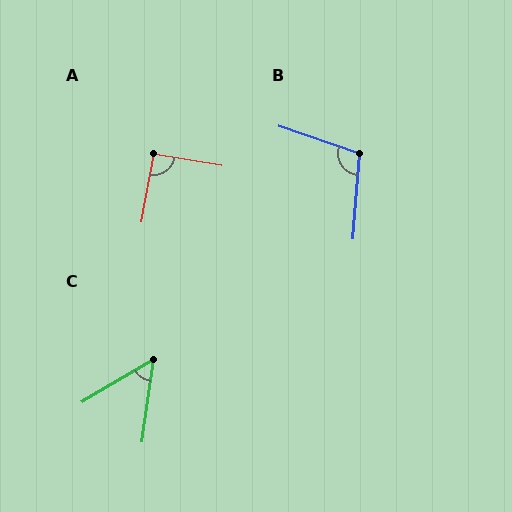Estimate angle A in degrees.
Approximately 90 degrees.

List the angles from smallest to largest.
C (51°), A (90°), B (105°).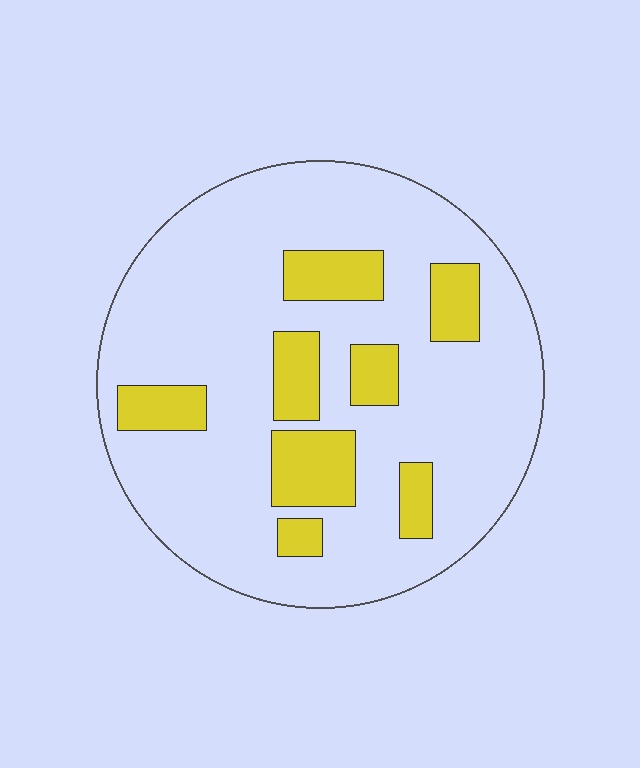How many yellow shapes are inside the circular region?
8.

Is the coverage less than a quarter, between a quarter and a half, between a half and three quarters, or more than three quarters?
Less than a quarter.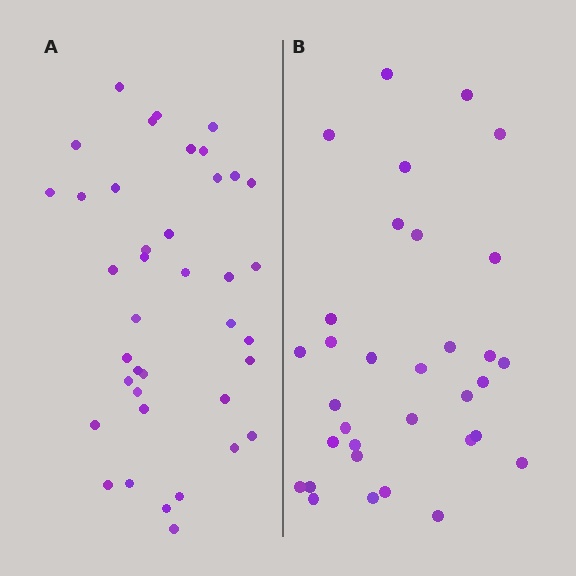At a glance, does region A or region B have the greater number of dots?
Region A (the left region) has more dots.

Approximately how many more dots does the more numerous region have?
Region A has about 6 more dots than region B.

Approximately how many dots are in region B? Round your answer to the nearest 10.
About 30 dots. (The exact count is 33, which rounds to 30.)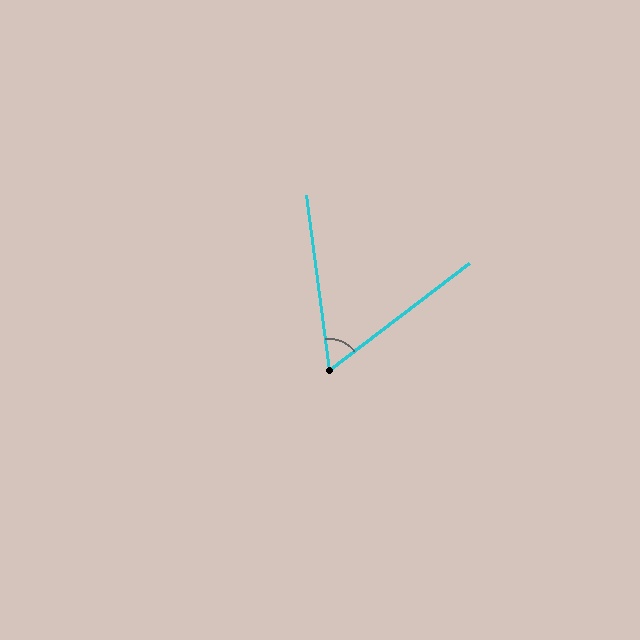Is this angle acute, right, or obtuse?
It is acute.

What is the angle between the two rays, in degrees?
Approximately 60 degrees.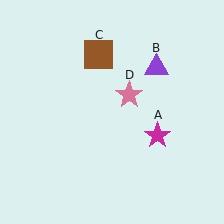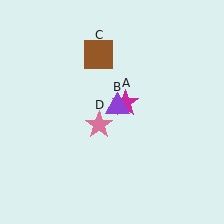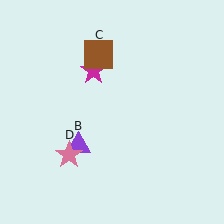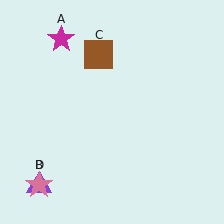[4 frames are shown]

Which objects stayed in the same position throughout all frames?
Brown square (object C) remained stationary.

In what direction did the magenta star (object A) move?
The magenta star (object A) moved up and to the left.